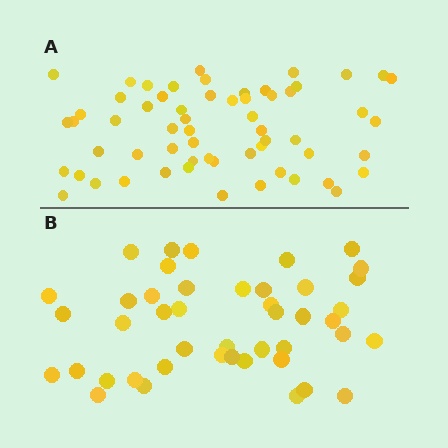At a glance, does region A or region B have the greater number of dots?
Region A (the top region) has more dots.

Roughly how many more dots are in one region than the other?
Region A has approximately 15 more dots than region B.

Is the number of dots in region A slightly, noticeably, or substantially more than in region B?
Region A has noticeably more, but not dramatically so. The ratio is roughly 1.4 to 1.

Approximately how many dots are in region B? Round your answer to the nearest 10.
About 40 dots. (The exact count is 44, which rounds to 40.)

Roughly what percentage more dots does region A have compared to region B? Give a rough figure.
About 35% more.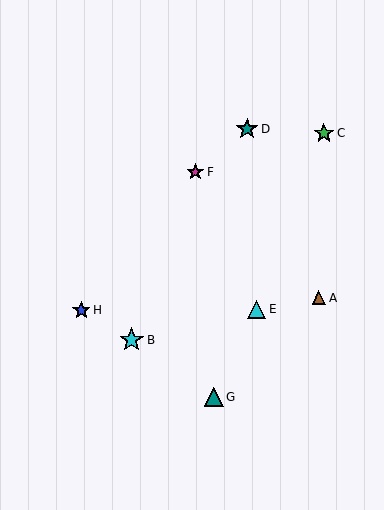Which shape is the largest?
The cyan star (labeled B) is the largest.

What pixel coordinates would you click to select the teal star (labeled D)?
Click at (247, 129) to select the teal star D.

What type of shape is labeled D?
Shape D is a teal star.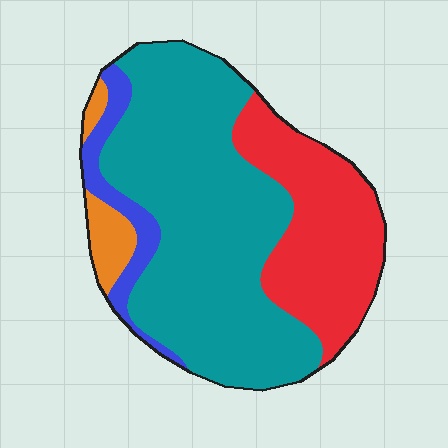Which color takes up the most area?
Teal, at roughly 60%.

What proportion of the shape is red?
Red covers roughly 30% of the shape.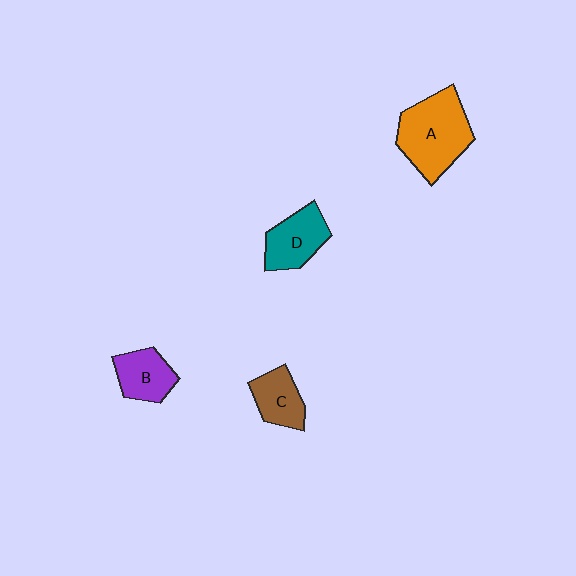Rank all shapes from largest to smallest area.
From largest to smallest: A (orange), D (teal), B (purple), C (brown).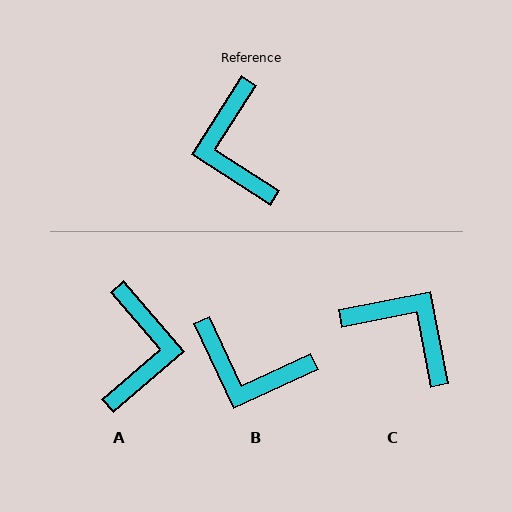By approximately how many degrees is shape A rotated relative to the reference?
Approximately 163 degrees counter-clockwise.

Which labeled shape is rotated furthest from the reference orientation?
A, about 163 degrees away.